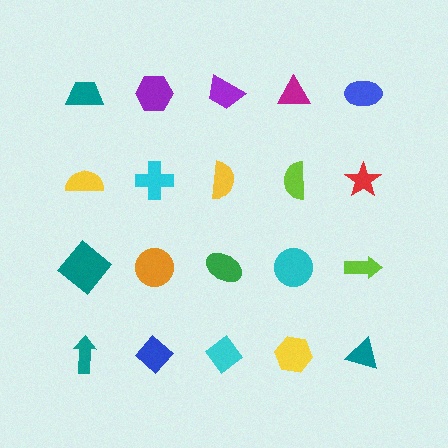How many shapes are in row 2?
5 shapes.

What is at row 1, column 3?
A purple trapezoid.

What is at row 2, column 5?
A red star.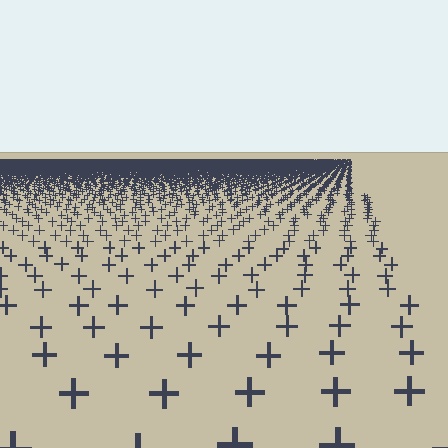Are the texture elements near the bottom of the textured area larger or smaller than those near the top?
Larger. Near the bottom, elements are closer to the viewer and appear at a bigger on-screen size.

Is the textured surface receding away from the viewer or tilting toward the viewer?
The surface is receding away from the viewer. Texture elements get smaller and denser toward the top.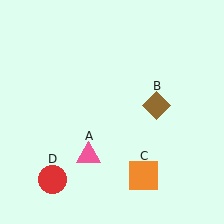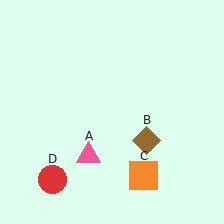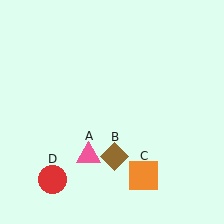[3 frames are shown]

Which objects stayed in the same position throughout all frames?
Pink triangle (object A) and orange square (object C) and red circle (object D) remained stationary.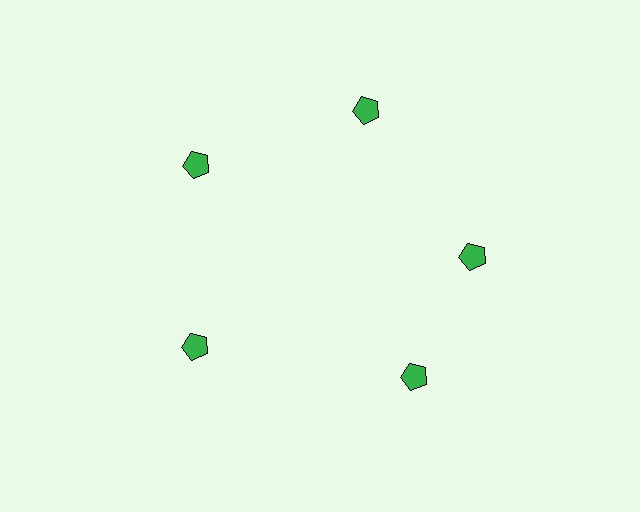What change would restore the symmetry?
The symmetry would be restored by rotating it back into even spacing with its neighbors so that all 5 pentagons sit at equal angles and equal distance from the center.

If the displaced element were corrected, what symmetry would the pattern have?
It would have 5-fold rotational symmetry — the pattern would map onto itself every 72 degrees.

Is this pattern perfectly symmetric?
No. The 5 green pentagons are arranged in a ring, but one element near the 5 o'clock position is rotated out of alignment along the ring, breaking the 5-fold rotational symmetry.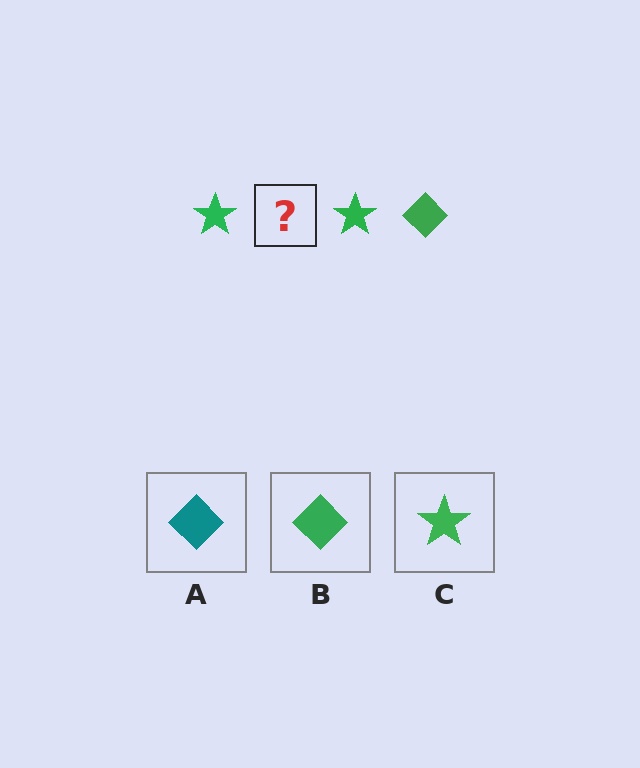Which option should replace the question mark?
Option B.